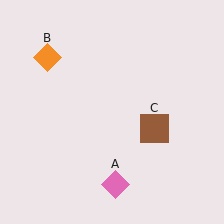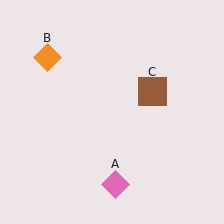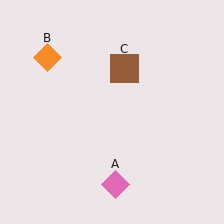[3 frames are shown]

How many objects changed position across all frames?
1 object changed position: brown square (object C).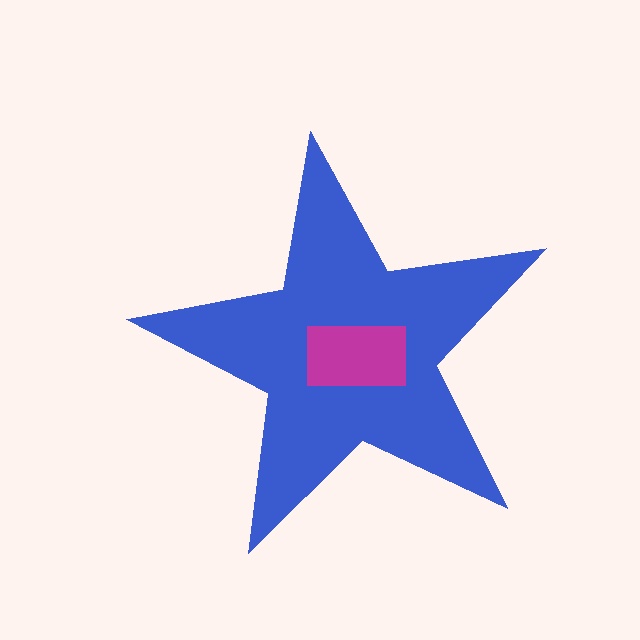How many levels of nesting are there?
2.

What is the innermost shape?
The magenta rectangle.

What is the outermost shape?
The blue star.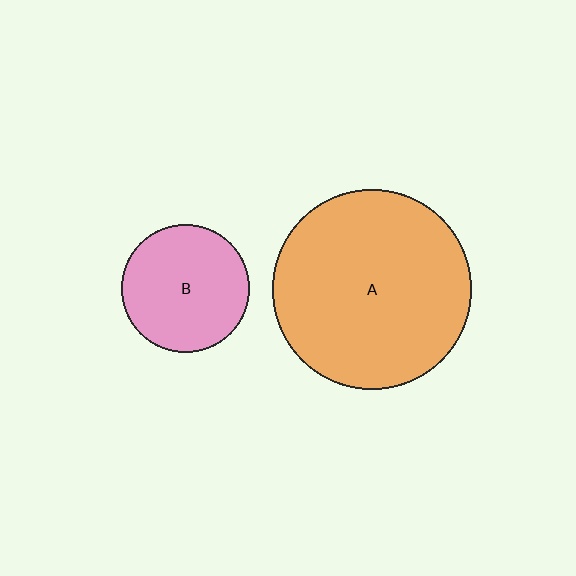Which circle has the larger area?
Circle A (orange).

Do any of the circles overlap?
No, none of the circles overlap.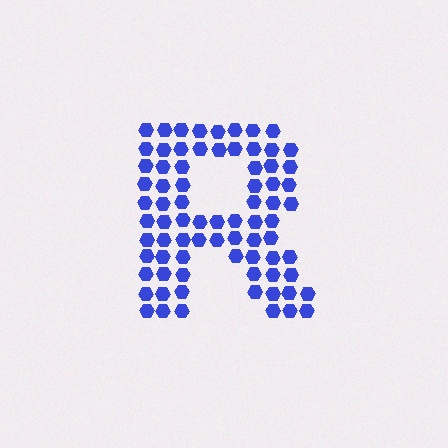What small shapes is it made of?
It is made of small hexagons.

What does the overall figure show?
The overall figure shows the letter R.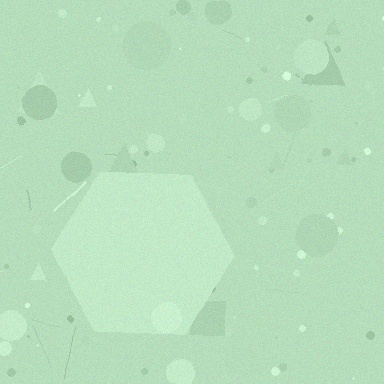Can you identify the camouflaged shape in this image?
The camouflaged shape is a hexagon.